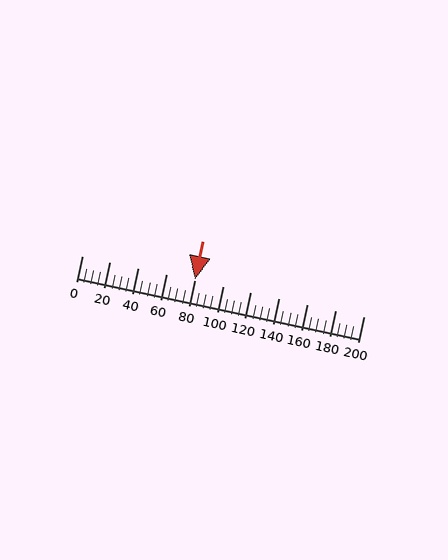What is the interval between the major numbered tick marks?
The major tick marks are spaced 20 units apart.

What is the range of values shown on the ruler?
The ruler shows values from 0 to 200.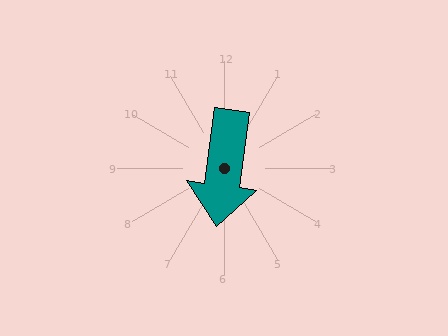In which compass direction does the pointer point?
South.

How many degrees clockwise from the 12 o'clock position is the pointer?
Approximately 188 degrees.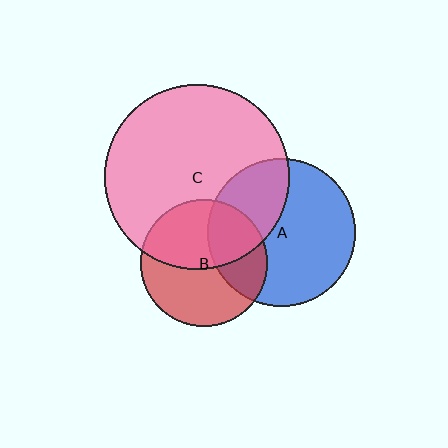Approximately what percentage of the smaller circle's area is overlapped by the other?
Approximately 30%.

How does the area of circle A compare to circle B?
Approximately 1.3 times.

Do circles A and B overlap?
Yes.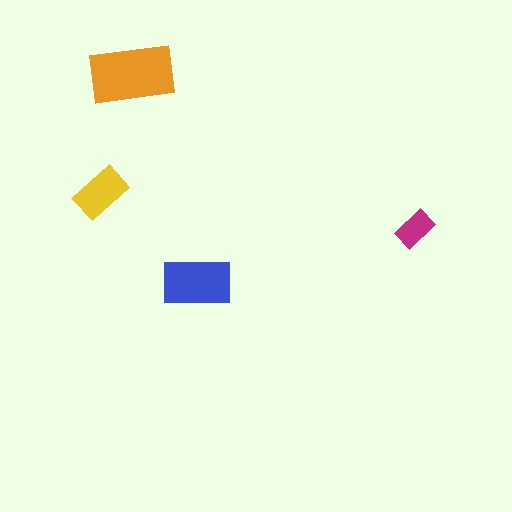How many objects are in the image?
There are 4 objects in the image.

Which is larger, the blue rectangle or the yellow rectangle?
The blue one.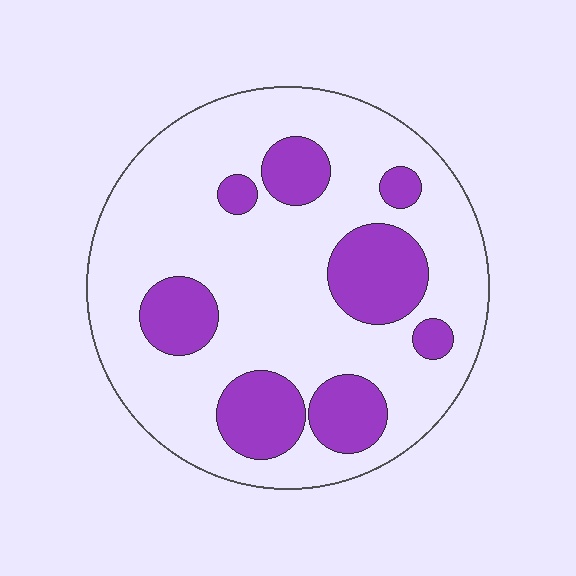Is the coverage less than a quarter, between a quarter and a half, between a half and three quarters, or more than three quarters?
Between a quarter and a half.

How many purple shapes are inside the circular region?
8.